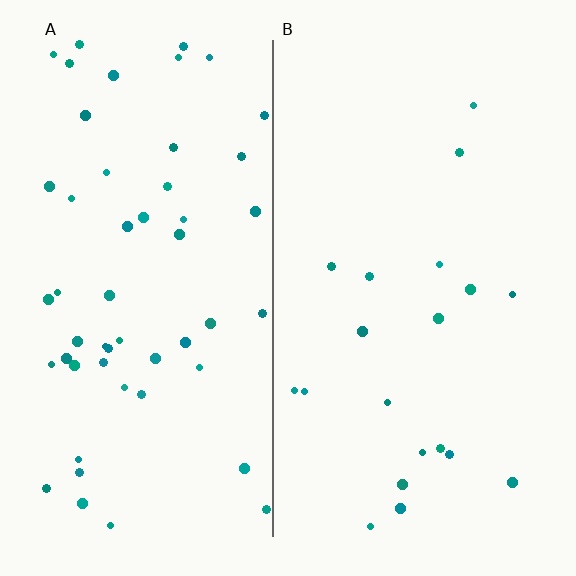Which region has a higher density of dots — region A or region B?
A (the left).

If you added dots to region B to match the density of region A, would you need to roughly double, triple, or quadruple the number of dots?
Approximately triple.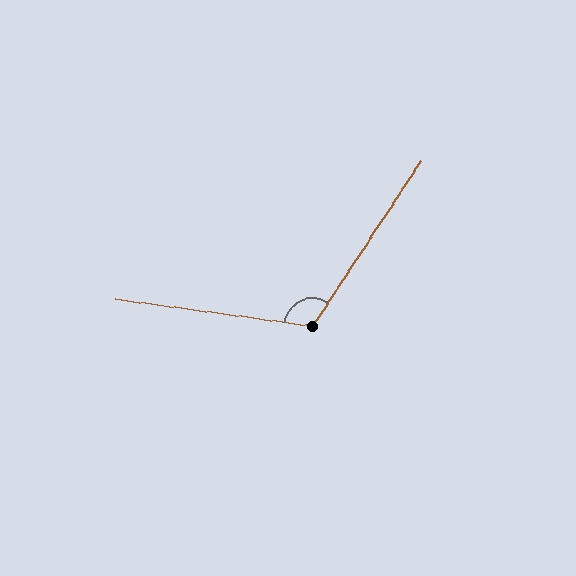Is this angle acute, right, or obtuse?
It is obtuse.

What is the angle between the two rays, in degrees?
Approximately 115 degrees.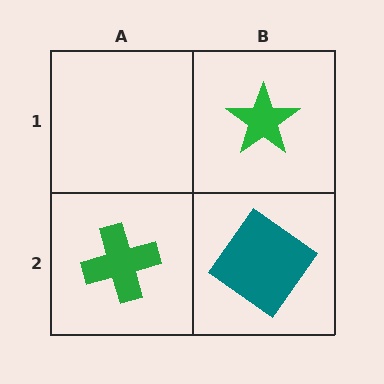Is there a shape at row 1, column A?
No, that cell is empty.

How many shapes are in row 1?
1 shape.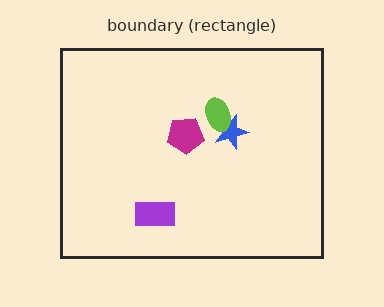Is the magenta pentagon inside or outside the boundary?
Inside.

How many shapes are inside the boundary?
4 inside, 0 outside.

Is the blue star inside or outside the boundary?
Inside.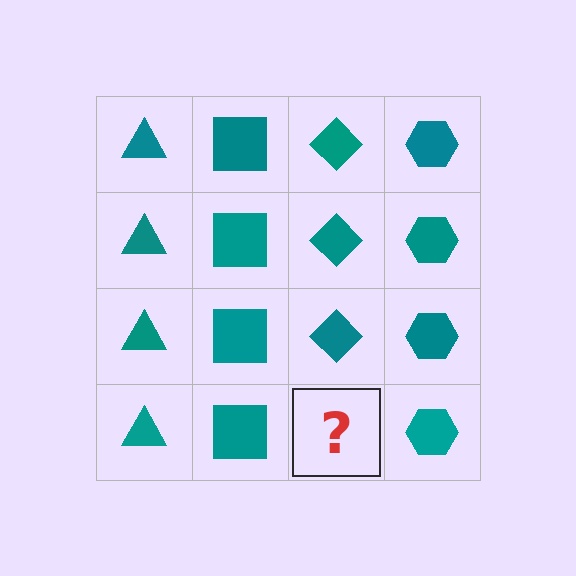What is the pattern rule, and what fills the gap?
The rule is that each column has a consistent shape. The gap should be filled with a teal diamond.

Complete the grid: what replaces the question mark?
The question mark should be replaced with a teal diamond.